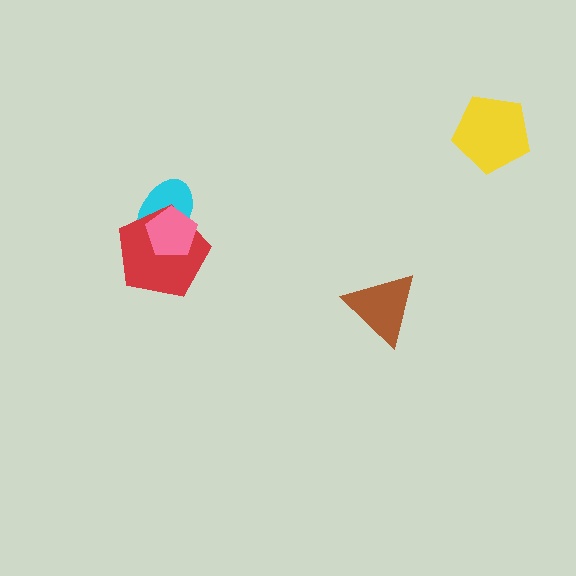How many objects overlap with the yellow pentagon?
0 objects overlap with the yellow pentagon.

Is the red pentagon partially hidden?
Yes, it is partially covered by another shape.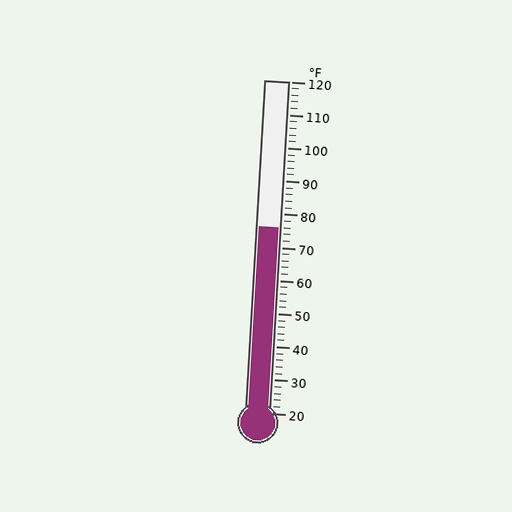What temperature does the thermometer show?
The thermometer shows approximately 76°F.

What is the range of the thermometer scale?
The thermometer scale ranges from 20°F to 120°F.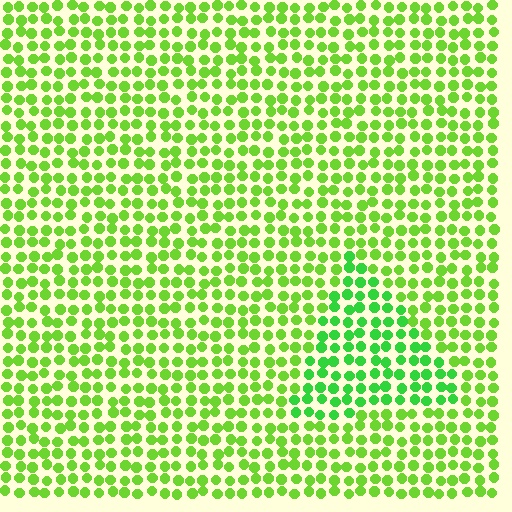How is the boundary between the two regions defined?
The boundary is defined purely by a slight shift in hue (about 26 degrees). Spacing, size, and orientation are identical on both sides.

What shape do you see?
I see a triangle.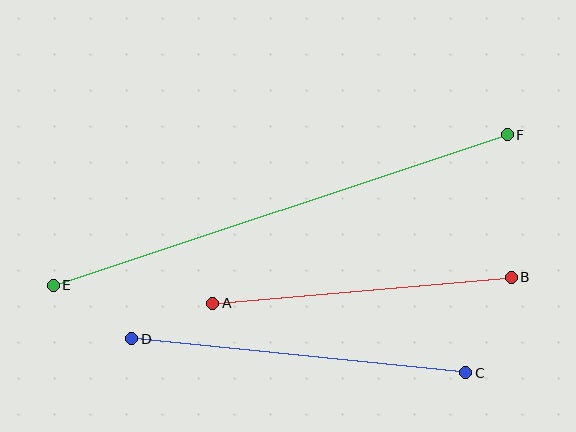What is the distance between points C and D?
The distance is approximately 336 pixels.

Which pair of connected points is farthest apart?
Points E and F are farthest apart.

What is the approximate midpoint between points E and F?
The midpoint is at approximately (280, 210) pixels.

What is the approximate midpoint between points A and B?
The midpoint is at approximately (362, 290) pixels.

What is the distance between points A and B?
The distance is approximately 299 pixels.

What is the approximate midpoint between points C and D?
The midpoint is at approximately (299, 356) pixels.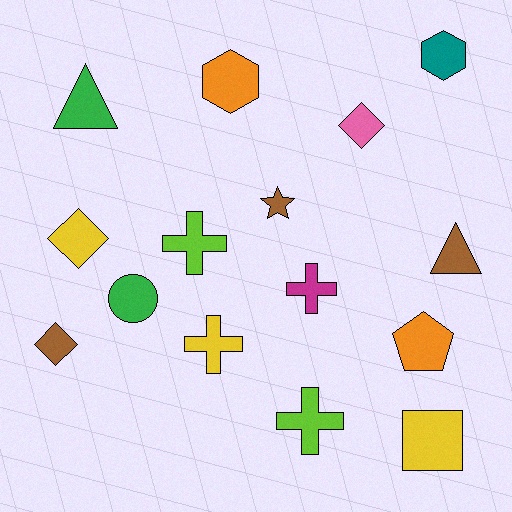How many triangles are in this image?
There are 2 triangles.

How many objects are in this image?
There are 15 objects.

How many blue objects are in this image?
There are no blue objects.